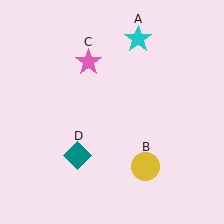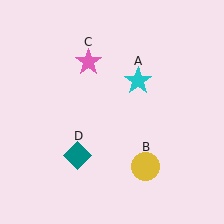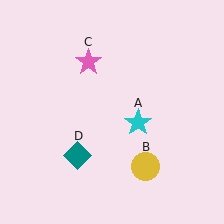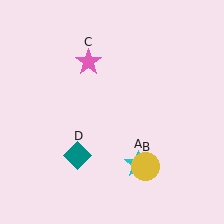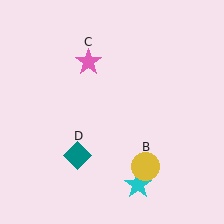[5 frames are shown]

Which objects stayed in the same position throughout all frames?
Yellow circle (object B) and pink star (object C) and teal diamond (object D) remained stationary.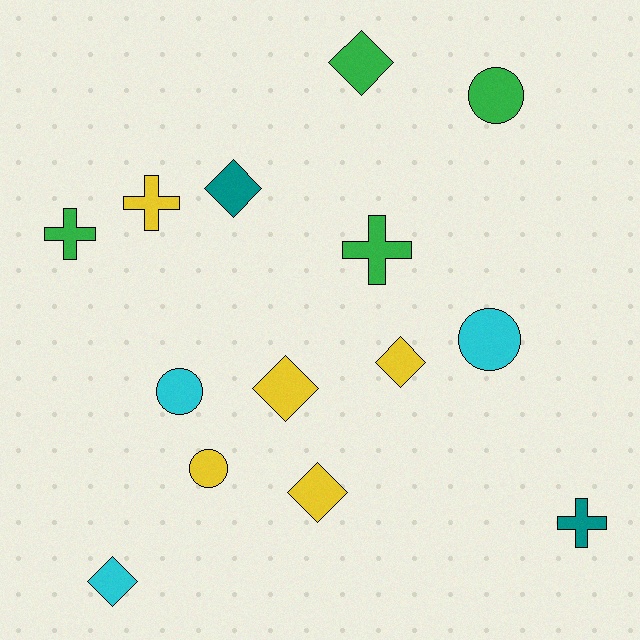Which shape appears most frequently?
Diamond, with 6 objects.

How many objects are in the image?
There are 14 objects.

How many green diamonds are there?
There is 1 green diamond.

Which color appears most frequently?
Yellow, with 5 objects.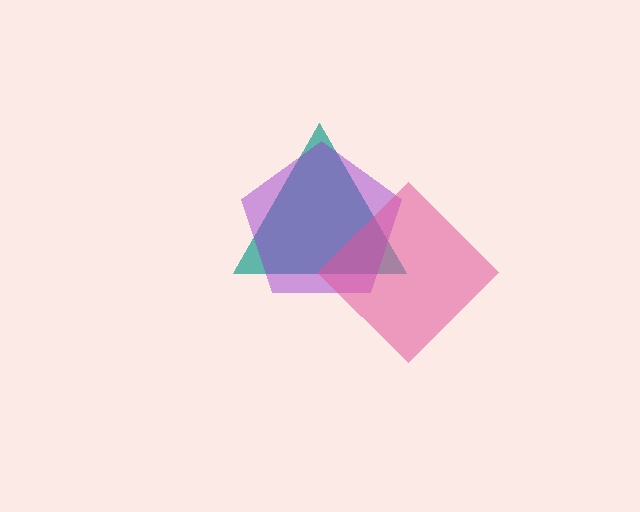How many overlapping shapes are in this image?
There are 3 overlapping shapes in the image.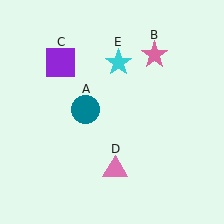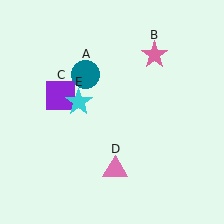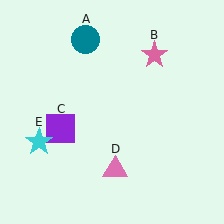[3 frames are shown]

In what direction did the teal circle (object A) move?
The teal circle (object A) moved up.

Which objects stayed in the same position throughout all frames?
Pink star (object B) and pink triangle (object D) remained stationary.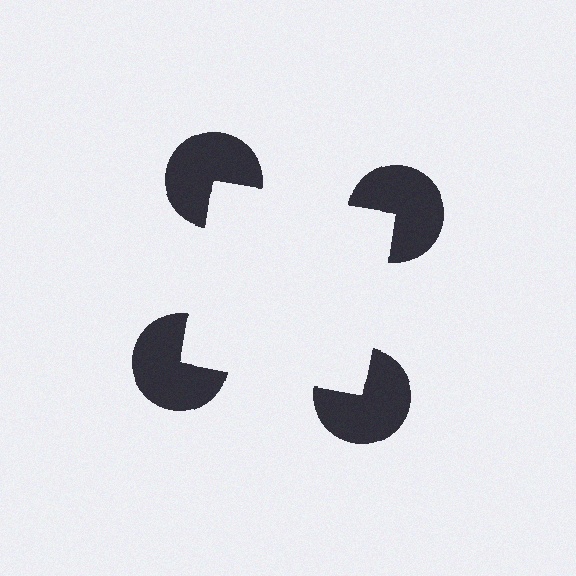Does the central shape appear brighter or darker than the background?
It typically appears slightly brighter than the background, even though no actual brightness change is drawn.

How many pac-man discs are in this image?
There are 4 — one at each vertex of the illusory square.